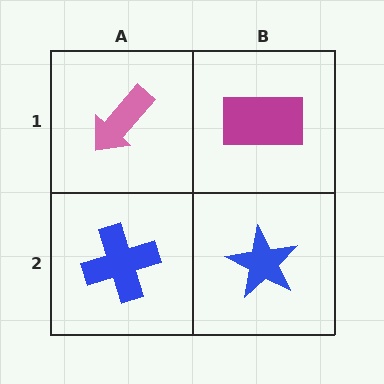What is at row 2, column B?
A blue star.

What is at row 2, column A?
A blue cross.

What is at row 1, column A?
A pink arrow.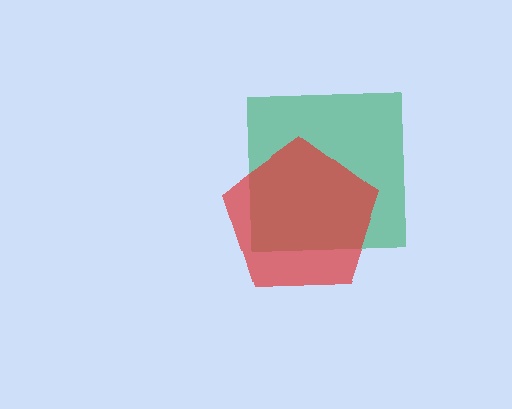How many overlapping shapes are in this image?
There are 2 overlapping shapes in the image.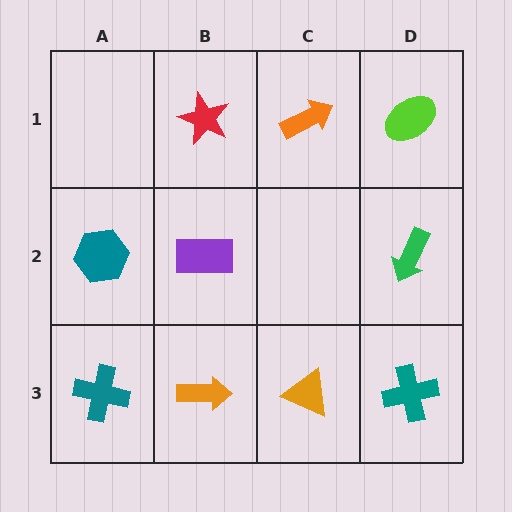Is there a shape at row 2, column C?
No, that cell is empty.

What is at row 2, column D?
A green arrow.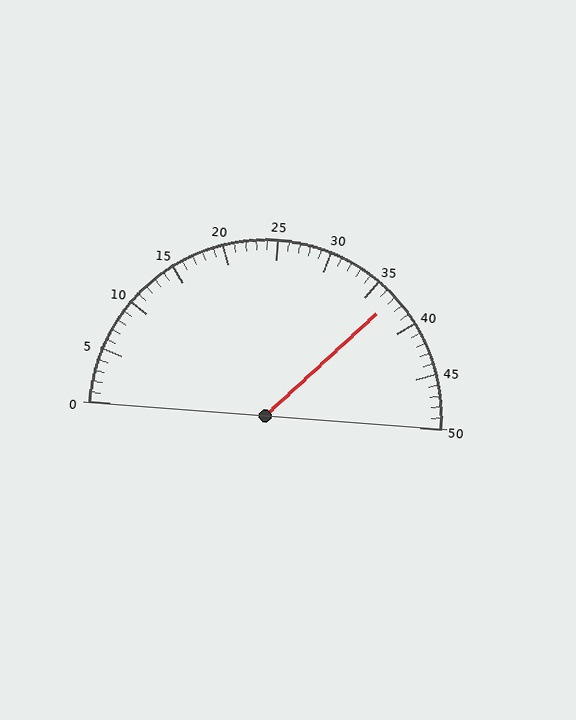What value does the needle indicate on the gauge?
The needle indicates approximately 37.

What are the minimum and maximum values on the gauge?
The gauge ranges from 0 to 50.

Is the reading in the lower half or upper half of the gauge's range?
The reading is in the upper half of the range (0 to 50).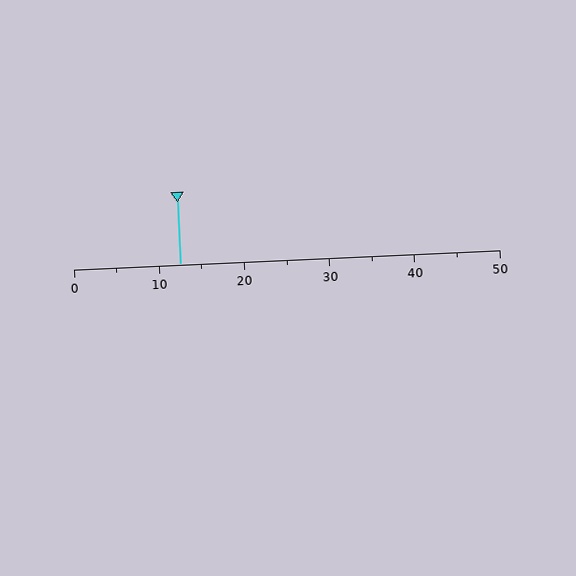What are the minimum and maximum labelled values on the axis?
The axis runs from 0 to 50.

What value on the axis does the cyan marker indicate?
The marker indicates approximately 12.5.